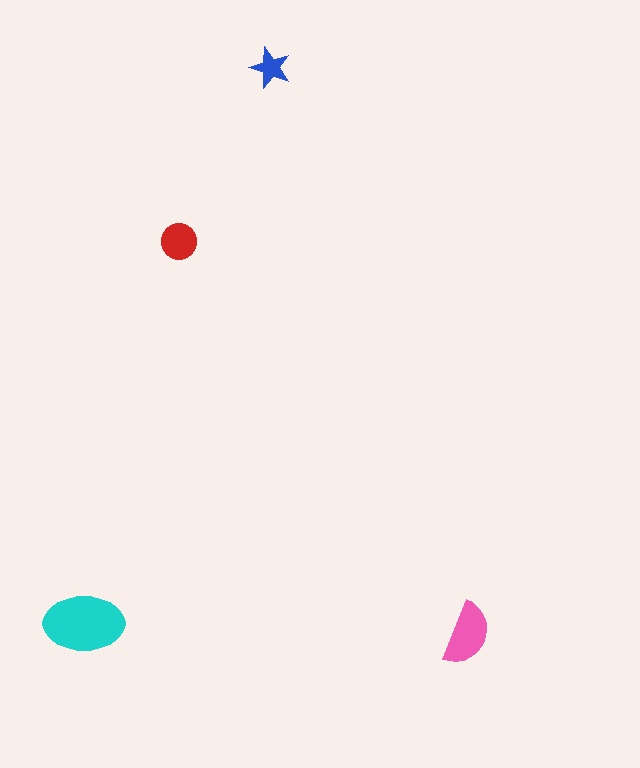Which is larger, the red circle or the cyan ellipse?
The cyan ellipse.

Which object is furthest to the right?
The pink semicircle is rightmost.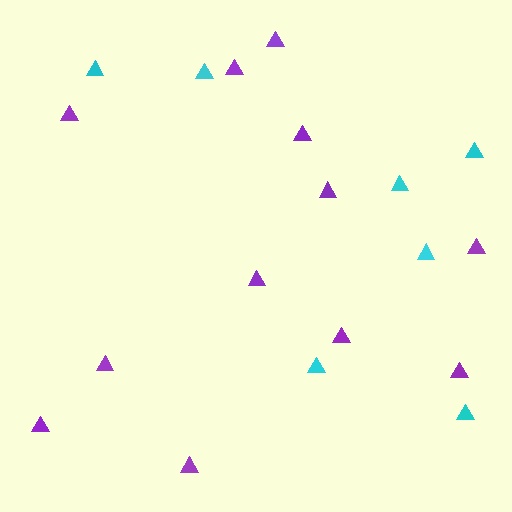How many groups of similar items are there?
There are 2 groups: one group of purple triangles (12) and one group of cyan triangles (7).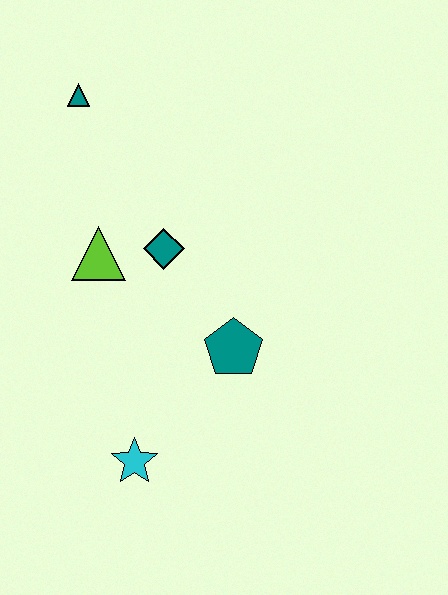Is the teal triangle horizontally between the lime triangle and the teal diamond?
No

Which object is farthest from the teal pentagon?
The teal triangle is farthest from the teal pentagon.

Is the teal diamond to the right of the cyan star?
Yes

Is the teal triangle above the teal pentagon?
Yes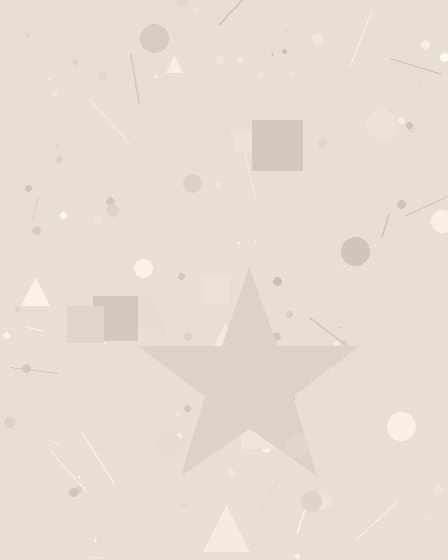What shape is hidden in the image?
A star is hidden in the image.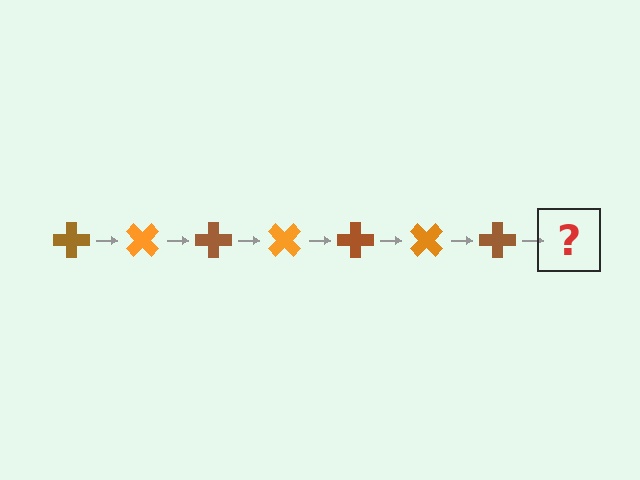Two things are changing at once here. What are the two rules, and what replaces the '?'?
The two rules are that it rotates 45 degrees each step and the color cycles through brown and orange. The '?' should be an orange cross, rotated 315 degrees from the start.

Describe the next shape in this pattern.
It should be an orange cross, rotated 315 degrees from the start.